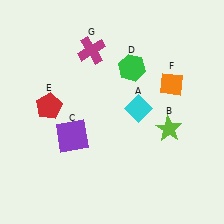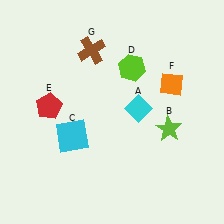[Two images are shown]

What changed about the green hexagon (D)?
In Image 1, D is green. In Image 2, it changed to lime.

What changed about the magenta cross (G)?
In Image 1, G is magenta. In Image 2, it changed to brown.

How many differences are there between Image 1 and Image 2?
There are 3 differences between the two images.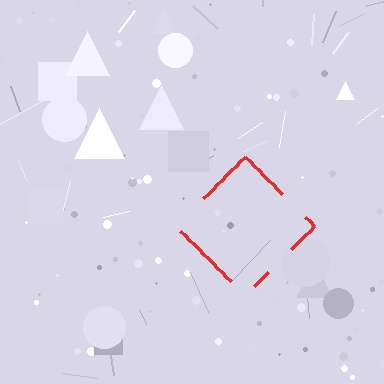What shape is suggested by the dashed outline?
The dashed outline suggests a diamond.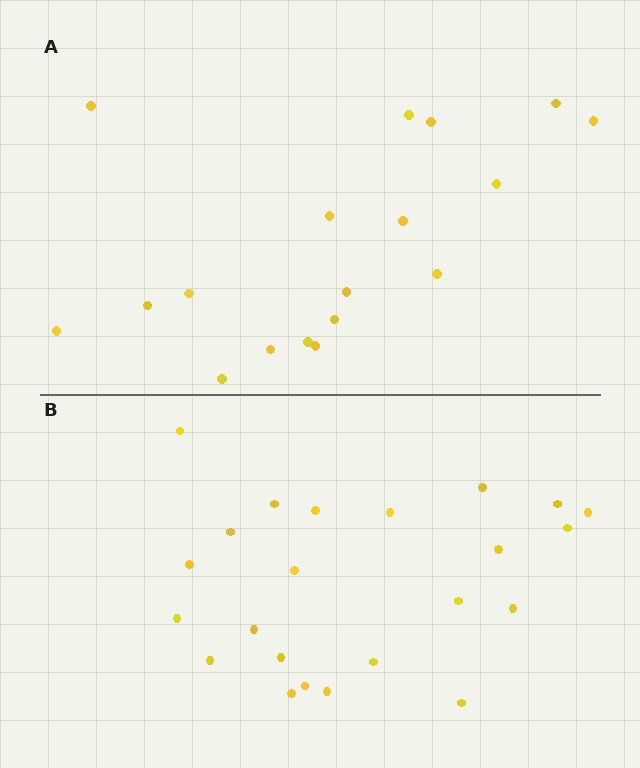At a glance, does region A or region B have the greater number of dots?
Region B (the bottom region) has more dots.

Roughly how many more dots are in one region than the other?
Region B has about 5 more dots than region A.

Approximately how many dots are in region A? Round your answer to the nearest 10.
About 20 dots. (The exact count is 18, which rounds to 20.)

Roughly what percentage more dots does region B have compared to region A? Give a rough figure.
About 30% more.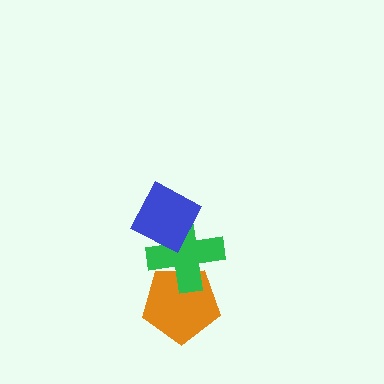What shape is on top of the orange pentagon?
The green cross is on top of the orange pentagon.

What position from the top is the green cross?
The green cross is 2nd from the top.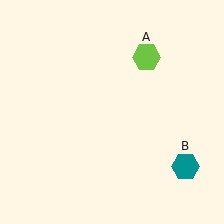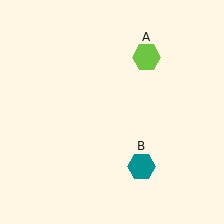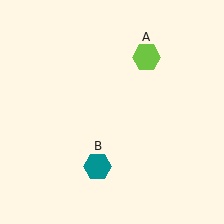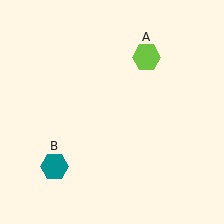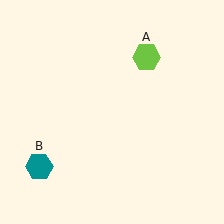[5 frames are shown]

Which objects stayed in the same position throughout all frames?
Lime hexagon (object A) remained stationary.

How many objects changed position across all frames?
1 object changed position: teal hexagon (object B).